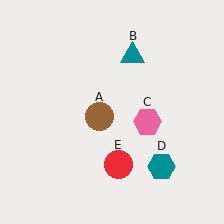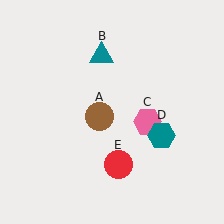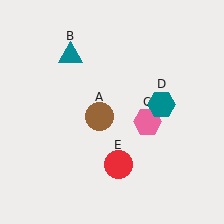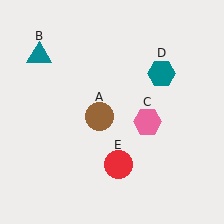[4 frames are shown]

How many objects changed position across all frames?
2 objects changed position: teal triangle (object B), teal hexagon (object D).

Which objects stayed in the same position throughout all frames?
Brown circle (object A) and pink hexagon (object C) and red circle (object E) remained stationary.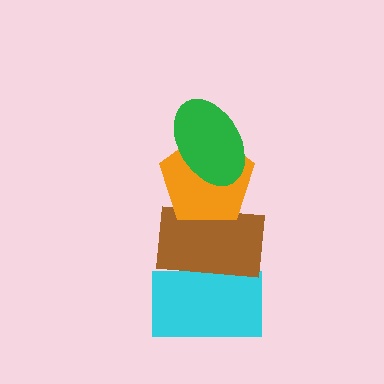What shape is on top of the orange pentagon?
The green ellipse is on top of the orange pentagon.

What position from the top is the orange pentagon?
The orange pentagon is 2nd from the top.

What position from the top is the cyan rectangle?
The cyan rectangle is 4th from the top.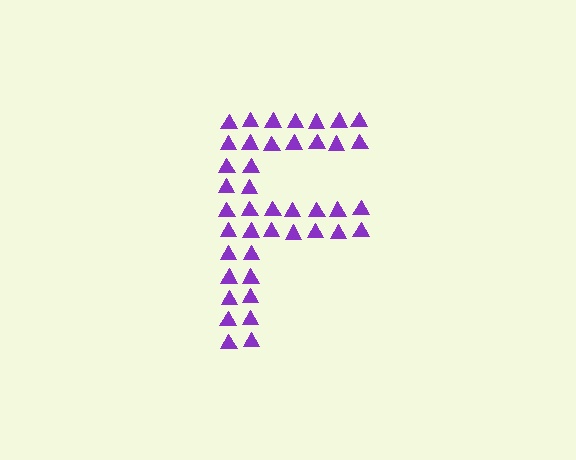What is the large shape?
The large shape is the letter F.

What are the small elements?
The small elements are triangles.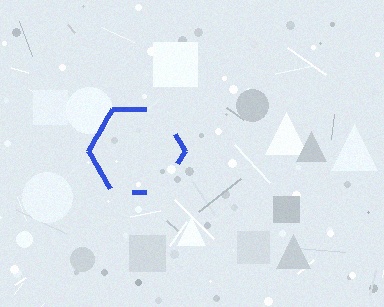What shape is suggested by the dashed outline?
The dashed outline suggests a hexagon.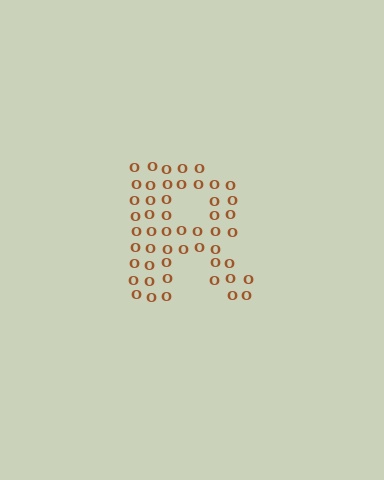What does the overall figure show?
The overall figure shows the letter R.